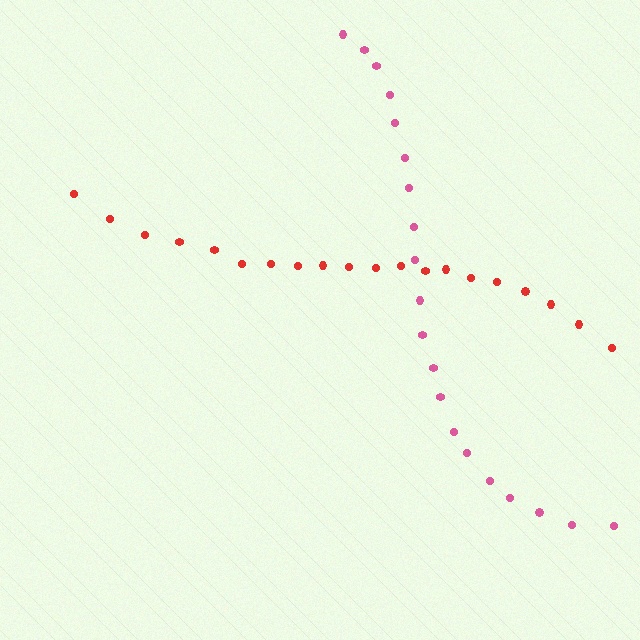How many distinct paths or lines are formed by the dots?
There are 2 distinct paths.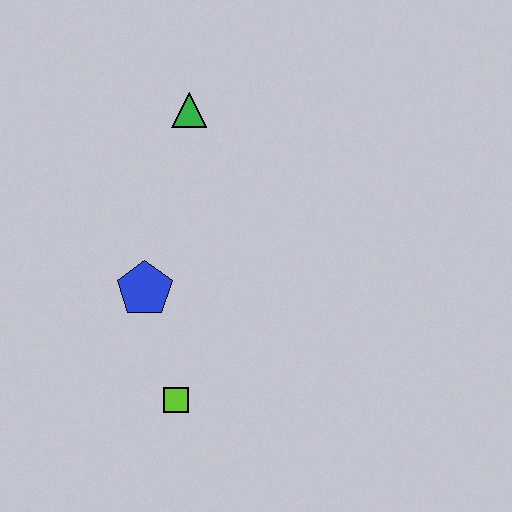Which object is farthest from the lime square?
The green triangle is farthest from the lime square.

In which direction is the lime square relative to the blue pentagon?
The lime square is below the blue pentagon.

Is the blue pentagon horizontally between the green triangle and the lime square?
No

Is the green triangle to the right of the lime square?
Yes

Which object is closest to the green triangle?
The blue pentagon is closest to the green triangle.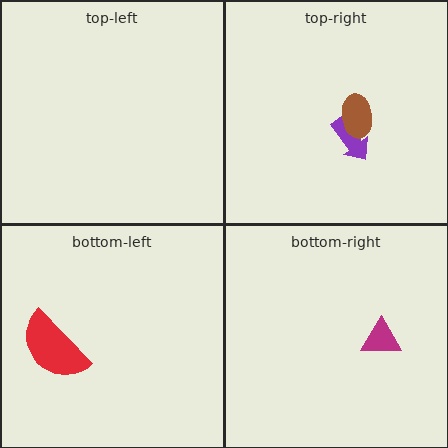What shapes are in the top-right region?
The purple arrow, the brown ellipse.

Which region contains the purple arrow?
The top-right region.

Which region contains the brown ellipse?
The top-right region.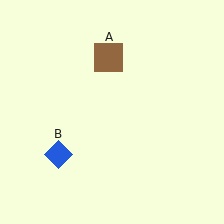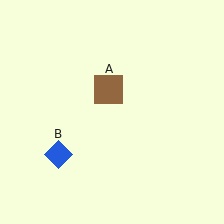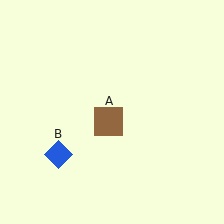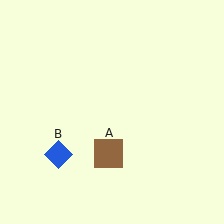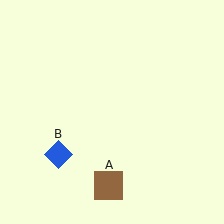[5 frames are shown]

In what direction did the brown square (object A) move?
The brown square (object A) moved down.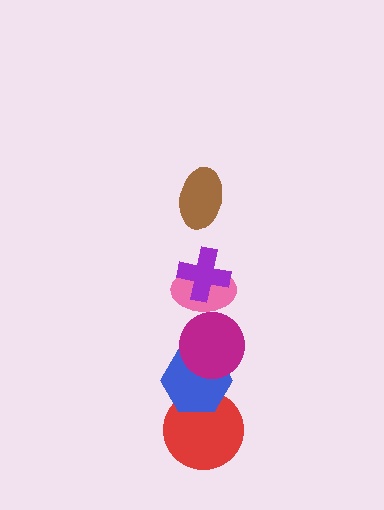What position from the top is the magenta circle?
The magenta circle is 4th from the top.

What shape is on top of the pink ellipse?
The purple cross is on top of the pink ellipse.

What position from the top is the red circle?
The red circle is 6th from the top.